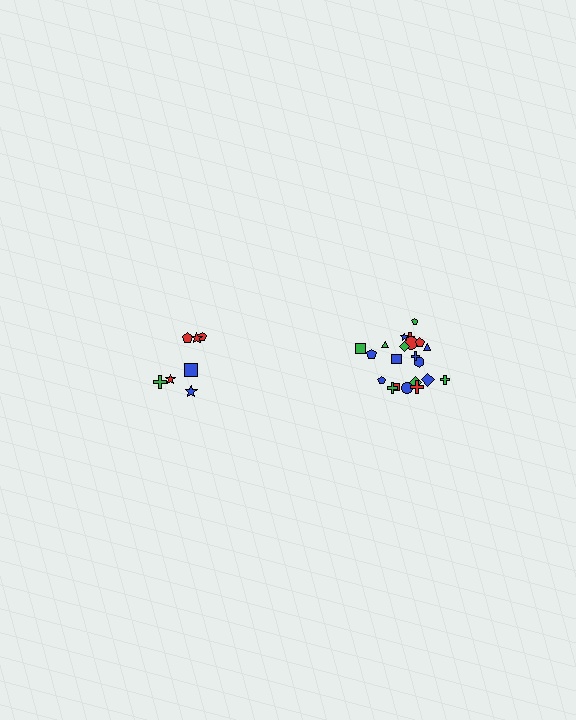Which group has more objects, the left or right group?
The right group.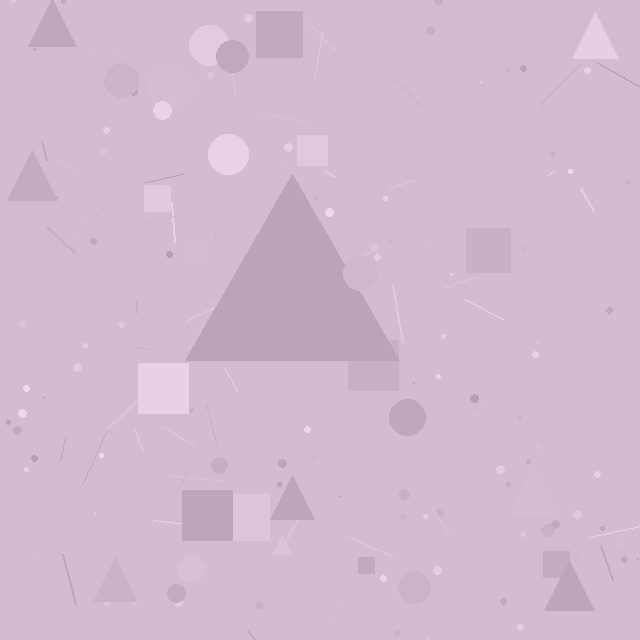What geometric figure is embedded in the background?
A triangle is embedded in the background.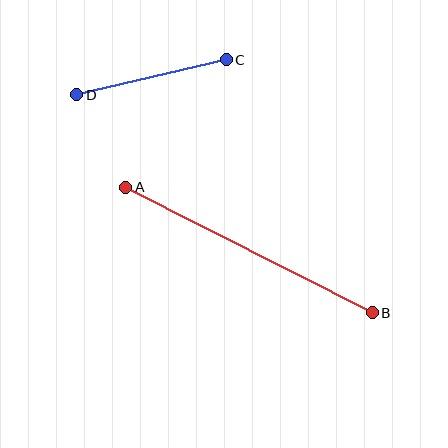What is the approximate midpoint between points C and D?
The midpoint is at approximately (151, 77) pixels.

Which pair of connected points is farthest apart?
Points A and B are farthest apart.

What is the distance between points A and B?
The distance is approximately 276 pixels.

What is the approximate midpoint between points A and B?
The midpoint is at approximately (249, 250) pixels.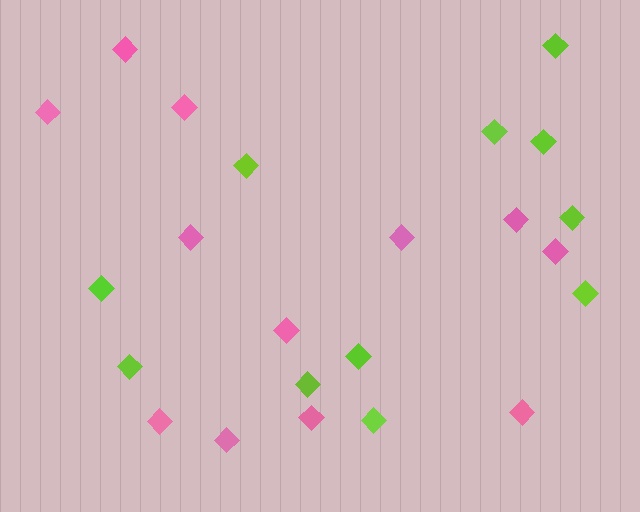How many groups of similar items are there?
There are 2 groups: one group of lime diamonds (11) and one group of pink diamonds (12).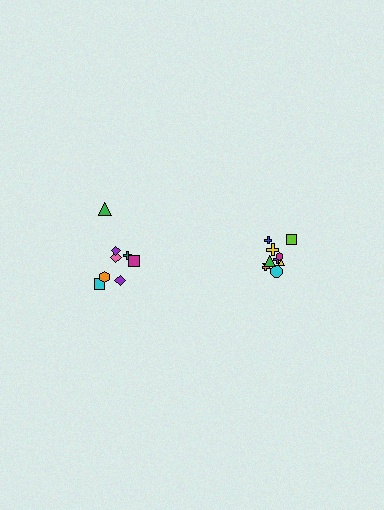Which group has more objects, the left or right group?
The right group.